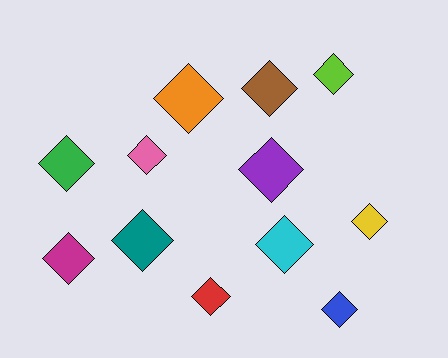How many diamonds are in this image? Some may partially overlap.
There are 12 diamonds.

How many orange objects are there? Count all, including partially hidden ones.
There is 1 orange object.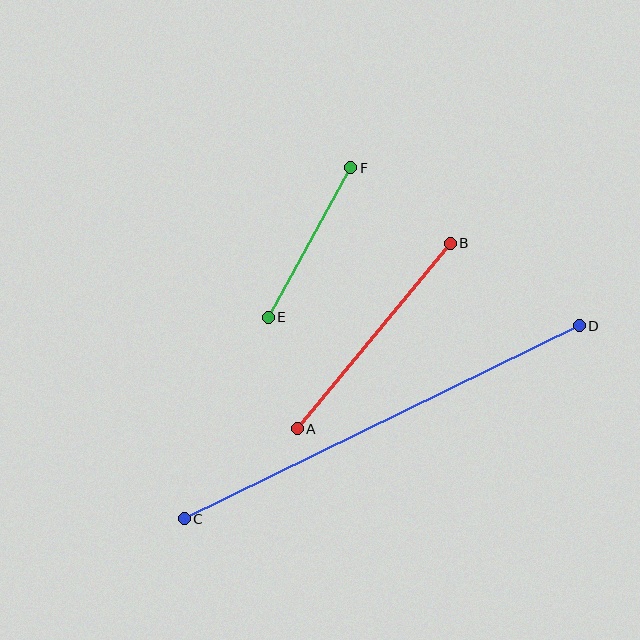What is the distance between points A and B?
The distance is approximately 240 pixels.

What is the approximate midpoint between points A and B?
The midpoint is at approximately (374, 336) pixels.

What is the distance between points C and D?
The distance is approximately 440 pixels.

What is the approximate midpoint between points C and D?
The midpoint is at approximately (382, 422) pixels.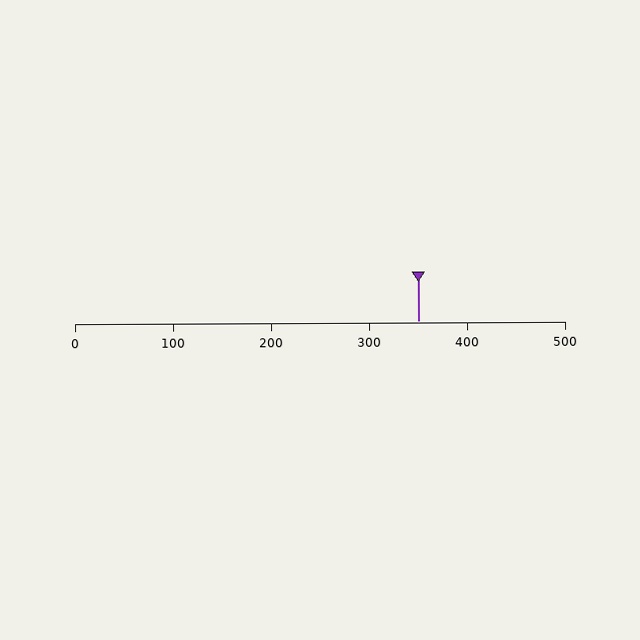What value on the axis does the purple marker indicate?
The marker indicates approximately 350.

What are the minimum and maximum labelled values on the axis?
The axis runs from 0 to 500.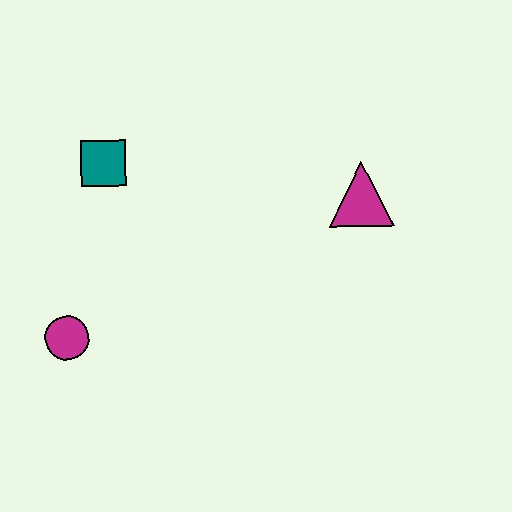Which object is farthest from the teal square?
The magenta triangle is farthest from the teal square.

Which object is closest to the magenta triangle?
The teal square is closest to the magenta triangle.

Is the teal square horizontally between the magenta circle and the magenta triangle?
Yes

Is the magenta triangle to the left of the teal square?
No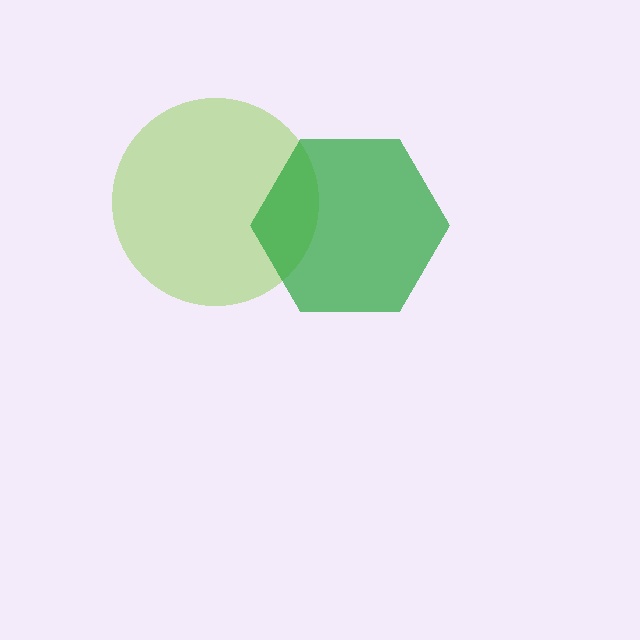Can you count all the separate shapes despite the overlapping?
Yes, there are 2 separate shapes.